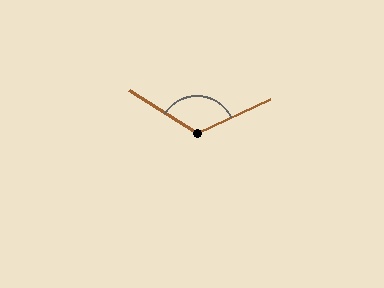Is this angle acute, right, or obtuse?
It is obtuse.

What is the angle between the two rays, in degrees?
Approximately 123 degrees.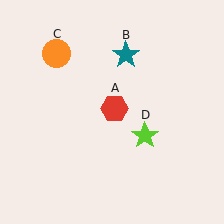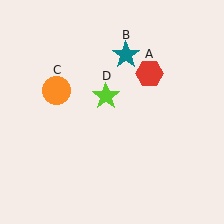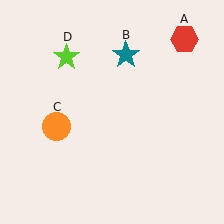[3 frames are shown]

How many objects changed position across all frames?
3 objects changed position: red hexagon (object A), orange circle (object C), lime star (object D).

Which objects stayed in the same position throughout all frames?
Teal star (object B) remained stationary.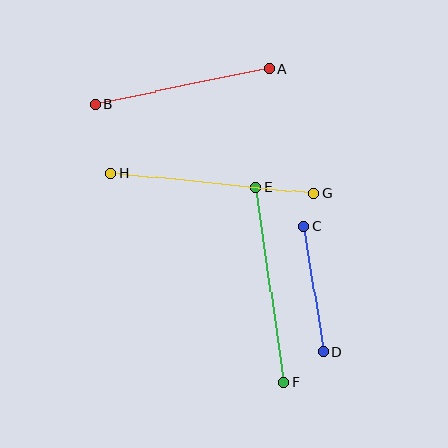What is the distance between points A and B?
The distance is approximately 177 pixels.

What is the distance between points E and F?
The distance is approximately 197 pixels.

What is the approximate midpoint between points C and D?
The midpoint is at approximately (314, 289) pixels.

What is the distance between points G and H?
The distance is approximately 204 pixels.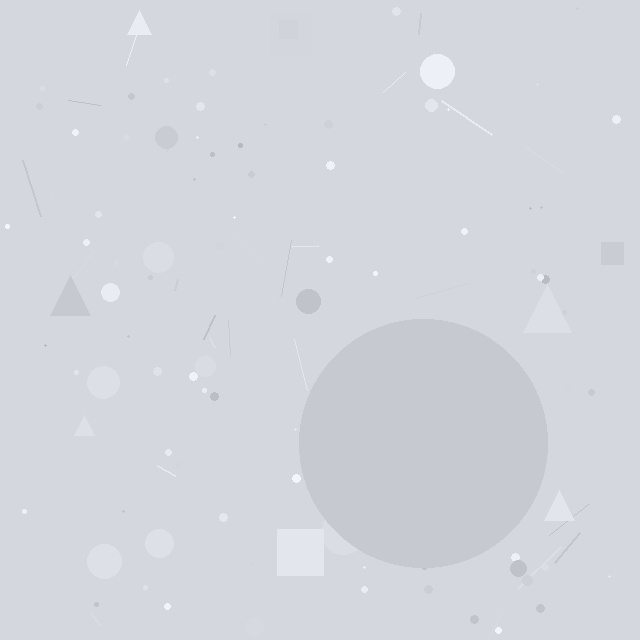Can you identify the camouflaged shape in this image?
The camouflaged shape is a circle.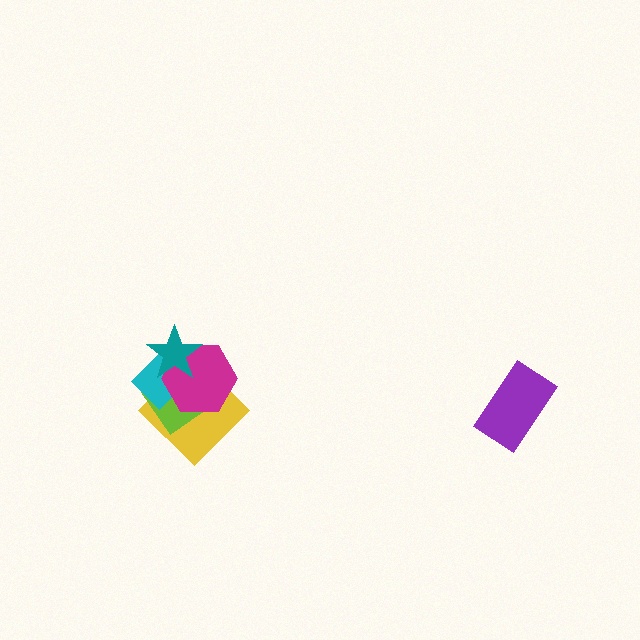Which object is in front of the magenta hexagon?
The teal star is in front of the magenta hexagon.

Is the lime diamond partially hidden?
Yes, it is partially covered by another shape.